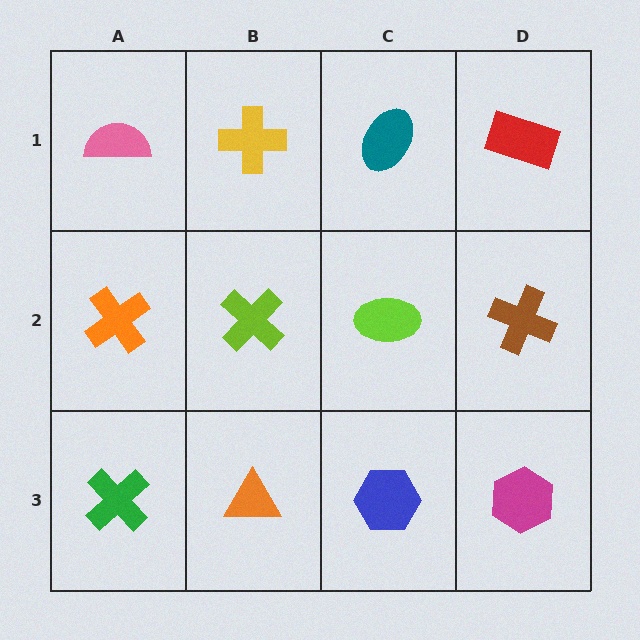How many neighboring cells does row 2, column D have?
3.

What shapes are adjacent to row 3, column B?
A lime cross (row 2, column B), a green cross (row 3, column A), a blue hexagon (row 3, column C).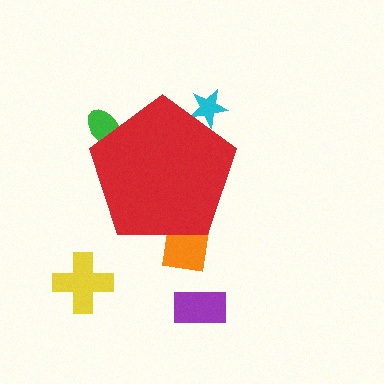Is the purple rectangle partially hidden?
No, the purple rectangle is fully visible.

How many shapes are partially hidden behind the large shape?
3 shapes are partially hidden.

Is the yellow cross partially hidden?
No, the yellow cross is fully visible.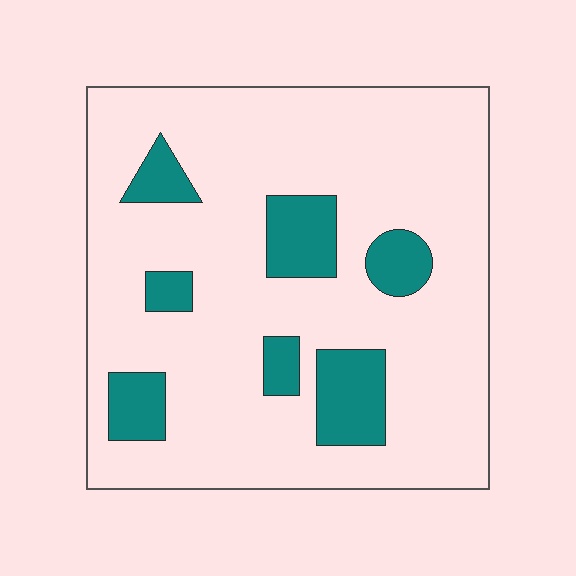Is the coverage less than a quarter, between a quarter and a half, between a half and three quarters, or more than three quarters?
Less than a quarter.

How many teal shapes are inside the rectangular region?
7.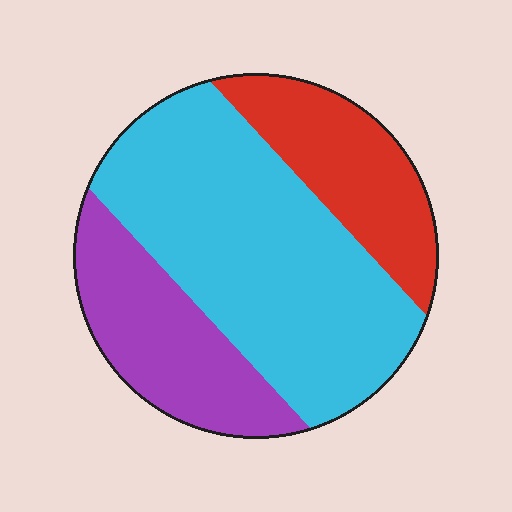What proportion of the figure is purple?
Purple takes up between a sixth and a third of the figure.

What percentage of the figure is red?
Red takes up less than a quarter of the figure.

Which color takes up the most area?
Cyan, at roughly 55%.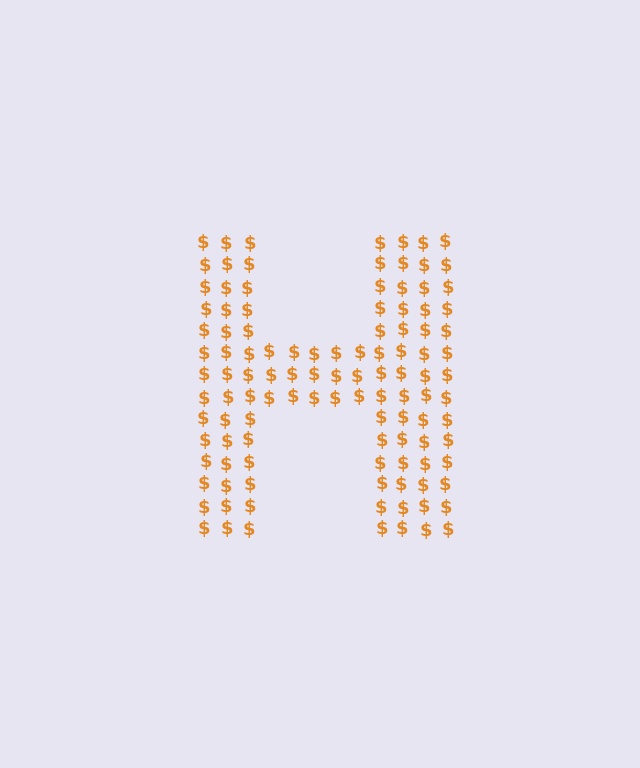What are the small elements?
The small elements are dollar signs.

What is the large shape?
The large shape is the letter H.